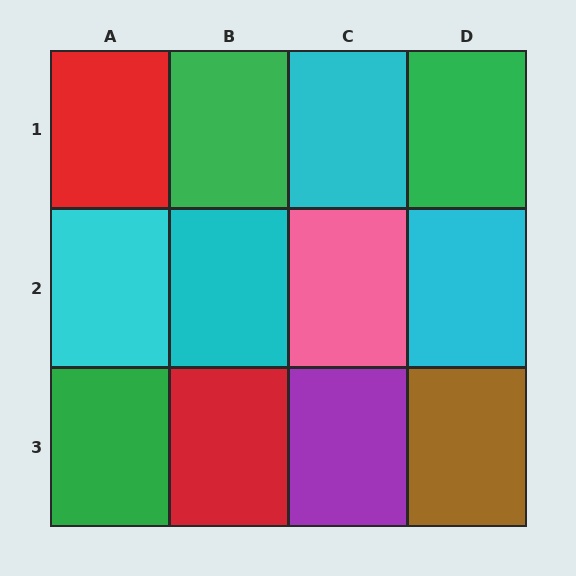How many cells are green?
3 cells are green.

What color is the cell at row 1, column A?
Red.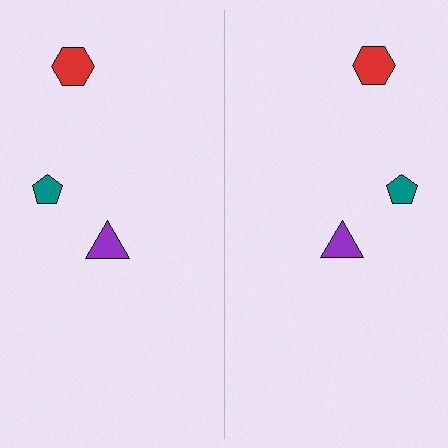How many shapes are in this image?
There are 6 shapes in this image.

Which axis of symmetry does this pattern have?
The pattern has a vertical axis of symmetry running through the center of the image.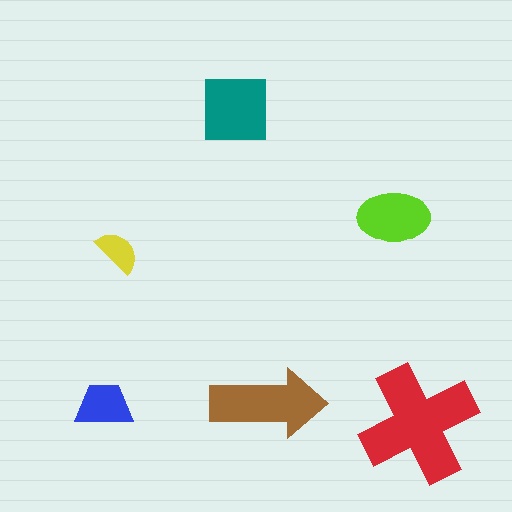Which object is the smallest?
The yellow semicircle.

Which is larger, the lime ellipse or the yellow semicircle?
The lime ellipse.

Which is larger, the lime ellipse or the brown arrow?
The brown arrow.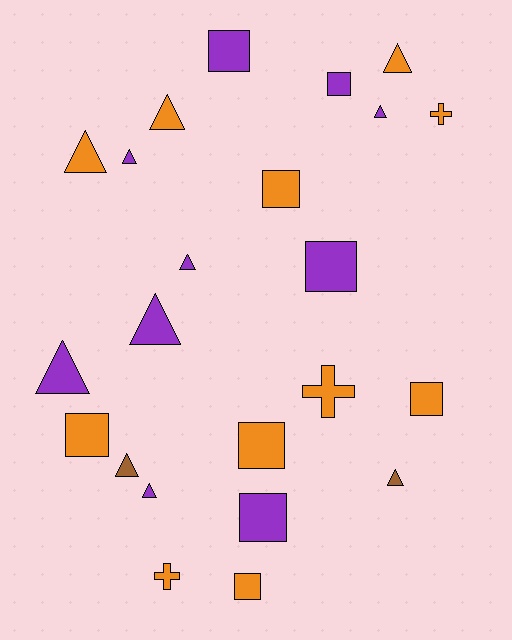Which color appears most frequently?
Orange, with 11 objects.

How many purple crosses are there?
There are no purple crosses.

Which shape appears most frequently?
Triangle, with 11 objects.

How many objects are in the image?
There are 23 objects.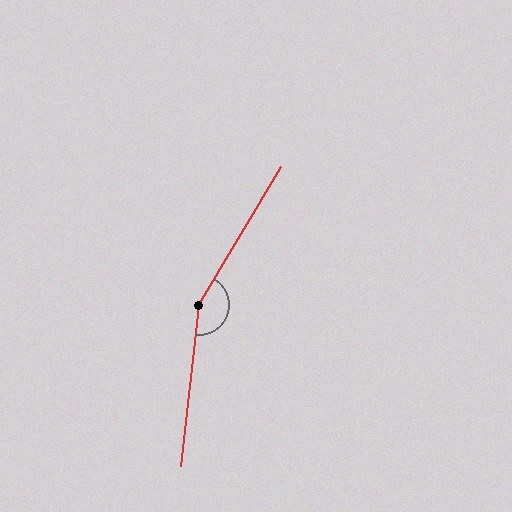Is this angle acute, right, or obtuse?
It is obtuse.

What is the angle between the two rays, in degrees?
Approximately 156 degrees.